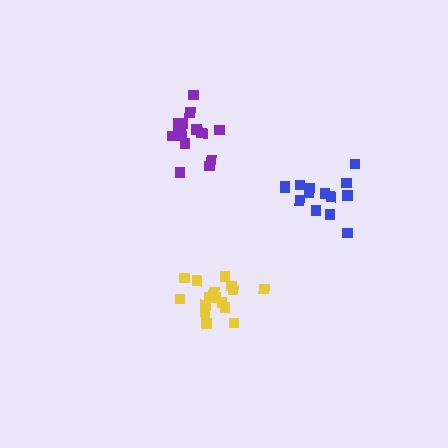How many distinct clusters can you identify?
There are 3 distinct clusters.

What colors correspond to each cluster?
The clusters are colored: yellow, purple, blue.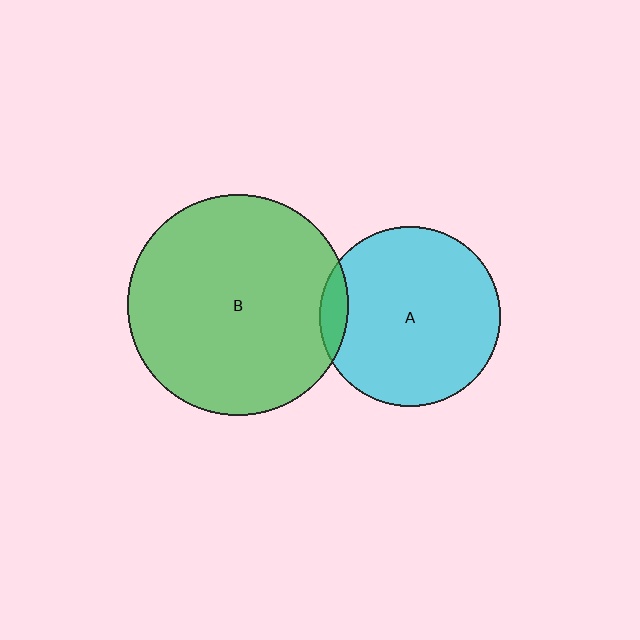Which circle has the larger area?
Circle B (green).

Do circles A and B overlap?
Yes.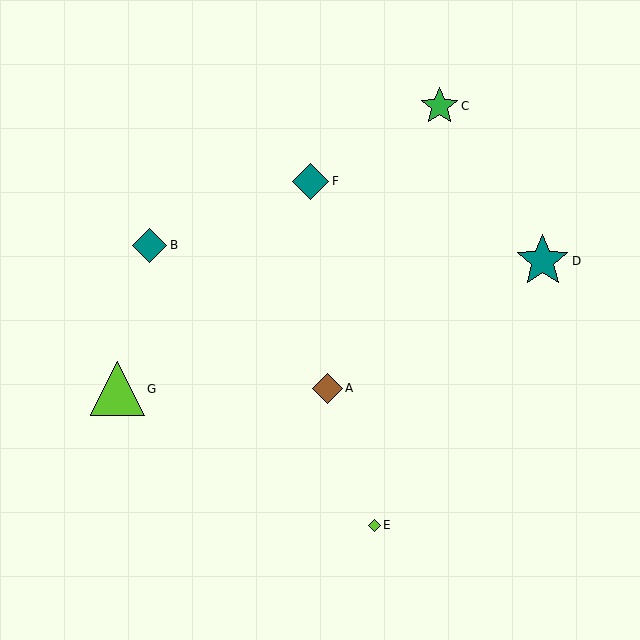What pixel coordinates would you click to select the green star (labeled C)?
Click at (439, 106) to select the green star C.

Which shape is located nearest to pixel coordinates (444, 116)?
The green star (labeled C) at (439, 106) is nearest to that location.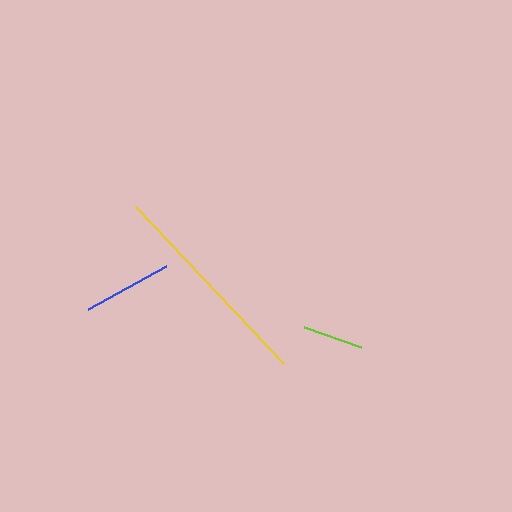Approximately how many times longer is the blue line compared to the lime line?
The blue line is approximately 1.5 times the length of the lime line.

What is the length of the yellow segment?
The yellow segment is approximately 216 pixels long.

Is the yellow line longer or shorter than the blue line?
The yellow line is longer than the blue line.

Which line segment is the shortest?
The lime line is the shortest at approximately 61 pixels.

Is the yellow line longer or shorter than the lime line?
The yellow line is longer than the lime line.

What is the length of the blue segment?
The blue segment is approximately 90 pixels long.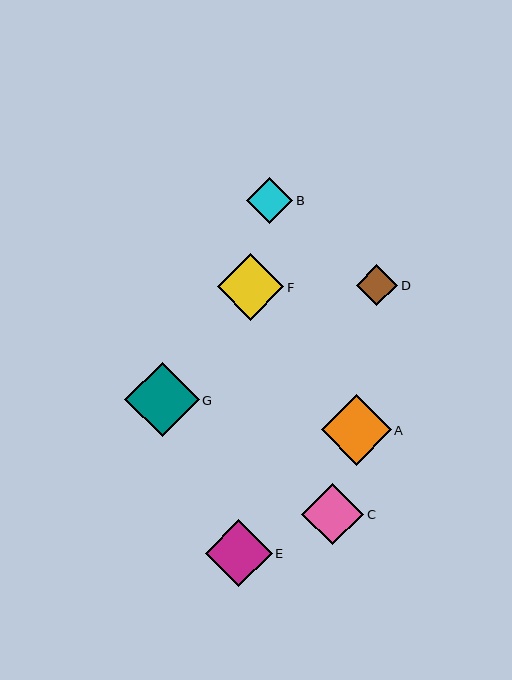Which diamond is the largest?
Diamond G is the largest with a size of approximately 74 pixels.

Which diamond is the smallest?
Diamond D is the smallest with a size of approximately 41 pixels.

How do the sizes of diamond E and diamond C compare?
Diamond E and diamond C are approximately the same size.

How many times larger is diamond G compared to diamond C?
Diamond G is approximately 1.2 times the size of diamond C.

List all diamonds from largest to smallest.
From largest to smallest: G, A, E, F, C, B, D.